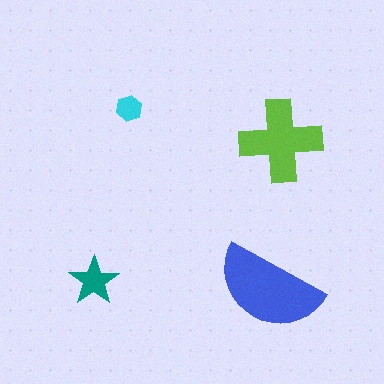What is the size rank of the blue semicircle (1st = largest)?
1st.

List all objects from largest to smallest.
The blue semicircle, the lime cross, the teal star, the cyan hexagon.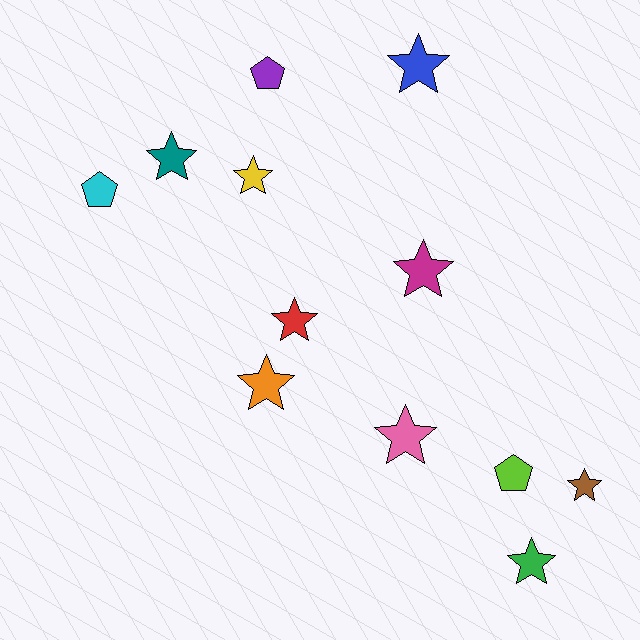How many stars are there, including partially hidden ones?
There are 9 stars.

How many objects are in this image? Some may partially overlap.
There are 12 objects.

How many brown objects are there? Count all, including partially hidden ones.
There is 1 brown object.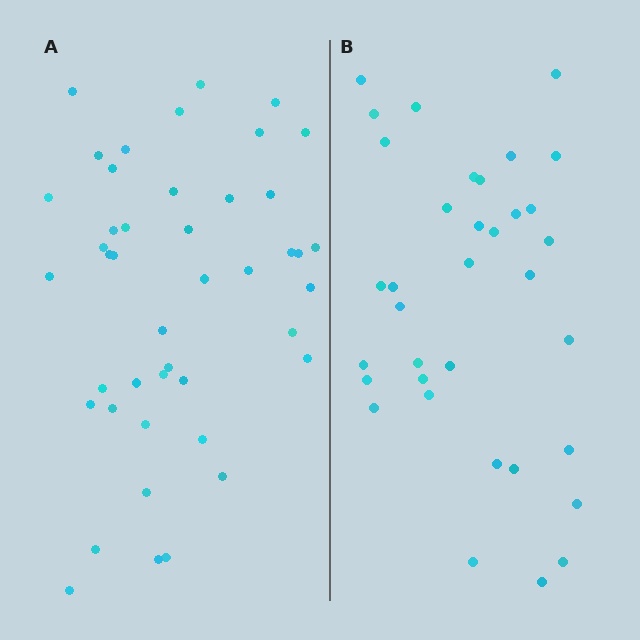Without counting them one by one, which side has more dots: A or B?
Region A (the left region) has more dots.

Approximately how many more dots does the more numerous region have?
Region A has roughly 8 or so more dots than region B.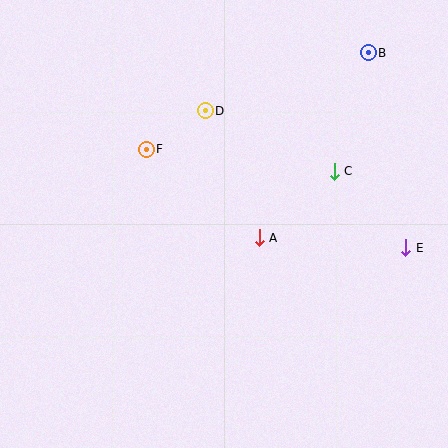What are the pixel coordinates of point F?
Point F is at (146, 149).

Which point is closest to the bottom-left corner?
Point F is closest to the bottom-left corner.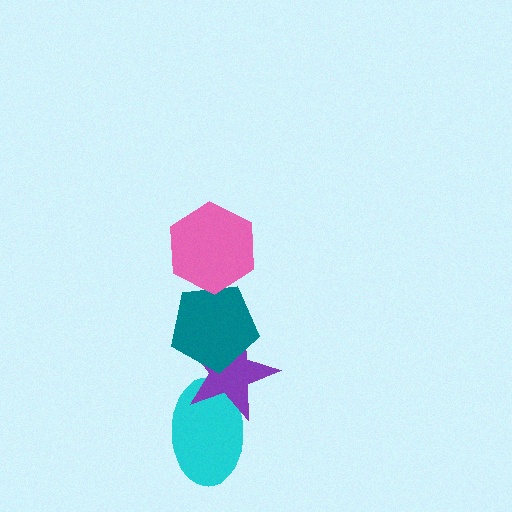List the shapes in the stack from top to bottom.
From top to bottom: the pink hexagon, the teal pentagon, the purple star, the cyan ellipse.